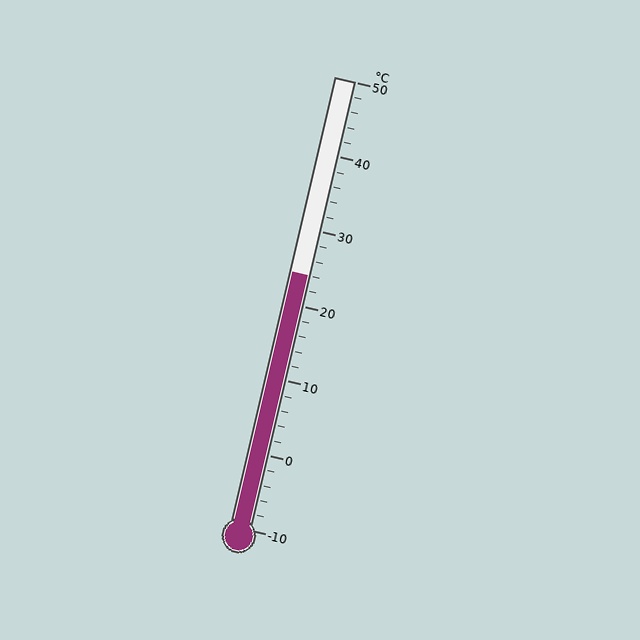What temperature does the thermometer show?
The thermometer shows approximately 24°C.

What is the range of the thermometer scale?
The thermometer scale ranges from -10°C to 50°C.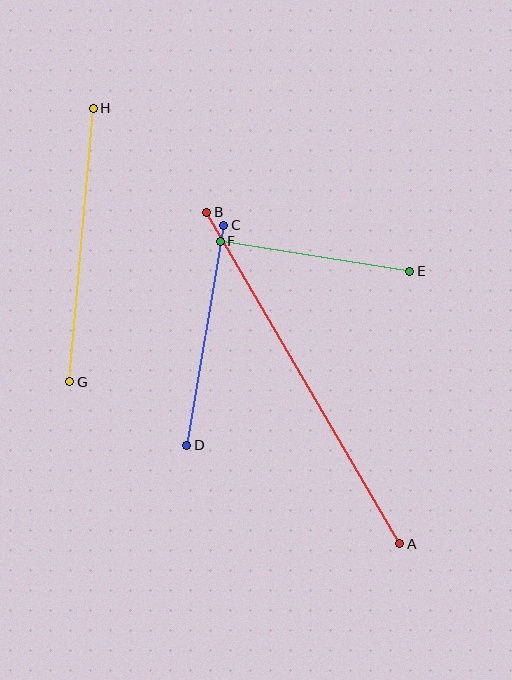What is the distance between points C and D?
The distance is approximately 223 pixels.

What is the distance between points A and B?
The distance is approximately 383 pixels.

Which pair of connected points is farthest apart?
Points A and B are farthest apart.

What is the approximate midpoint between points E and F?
The midpoint is at approximately (315, 256) pixels.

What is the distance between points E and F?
The distance is approximately 192 pixels.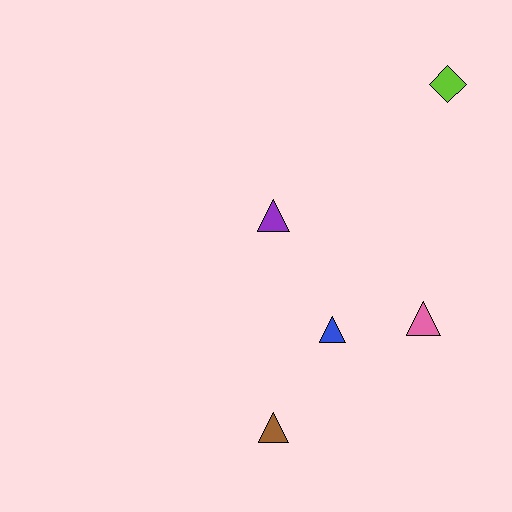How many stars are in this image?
There are no stars.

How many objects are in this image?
There are 5 objects.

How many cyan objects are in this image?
There are no cyan objects.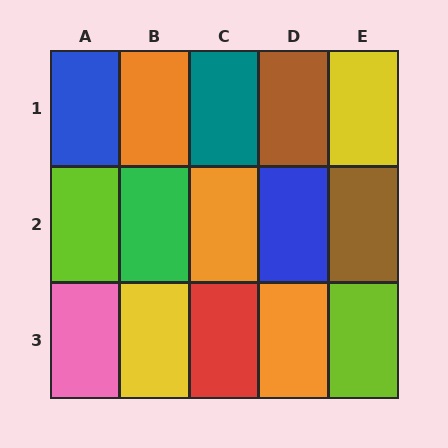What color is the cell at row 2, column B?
Green.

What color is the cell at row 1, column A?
Blue.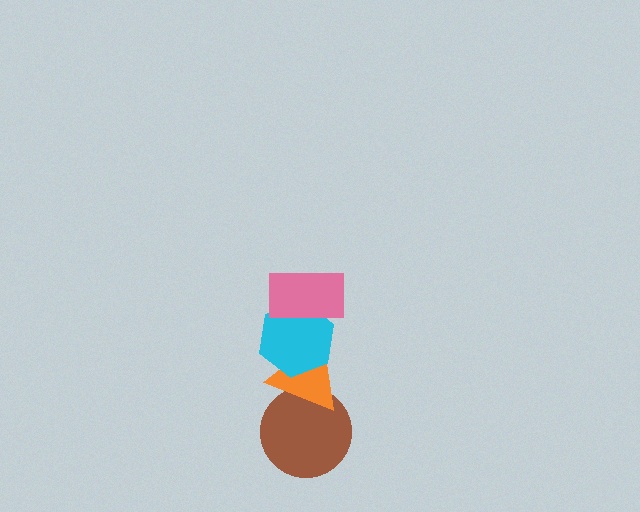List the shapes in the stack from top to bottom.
From top to bottom: the pink rectangle, the cyan hexagon, the orange triangle, the brown circle.